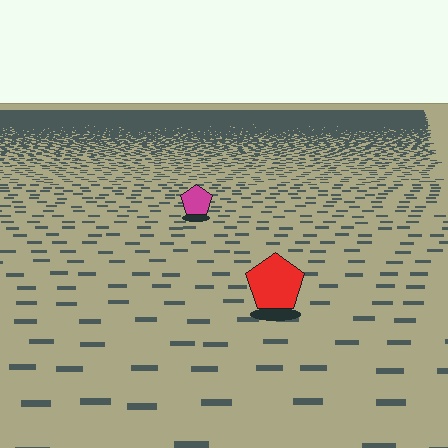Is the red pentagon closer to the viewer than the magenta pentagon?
Yes. The red pentagon is closer — you can tell from the texture gradient: the ground texture is coarser near it.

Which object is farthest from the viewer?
The magenta pentagon is farthest from the viewer. It appears smaller and the ground texture around it is denser.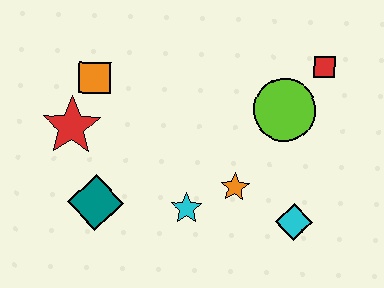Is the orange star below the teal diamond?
No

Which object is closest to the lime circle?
The red square is closest to the lime circle.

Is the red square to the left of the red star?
No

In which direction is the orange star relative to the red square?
The orange star is below the red square.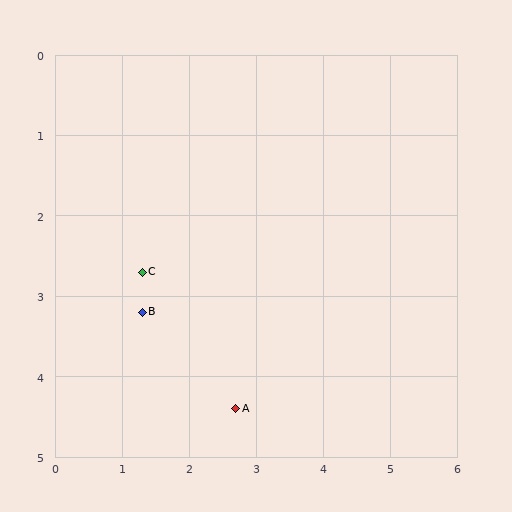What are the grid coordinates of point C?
Point C is at approximately (1.3, 2.7).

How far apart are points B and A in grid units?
Points B and A are about 1.8 grid units apart.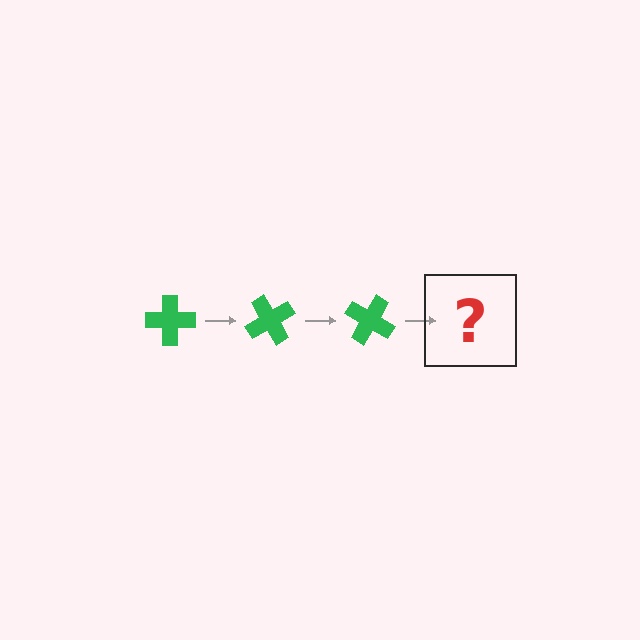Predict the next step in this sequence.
The next step is a green cross rotated 180 degrees.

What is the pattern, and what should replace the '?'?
The pattern is that the cross rotates 60 degrees each step. The '?' should be a green cross rotated 180 degrees.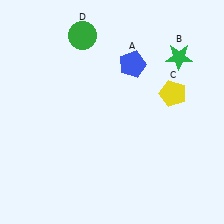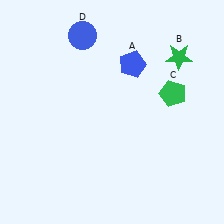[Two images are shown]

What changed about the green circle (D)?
In Image 1, D is green. In Image 2, it changed to blue.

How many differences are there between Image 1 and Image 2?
There are 2 differences between the two images.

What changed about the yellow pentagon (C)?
In Image 1, C is yellow. In Image 2, it changed to green.